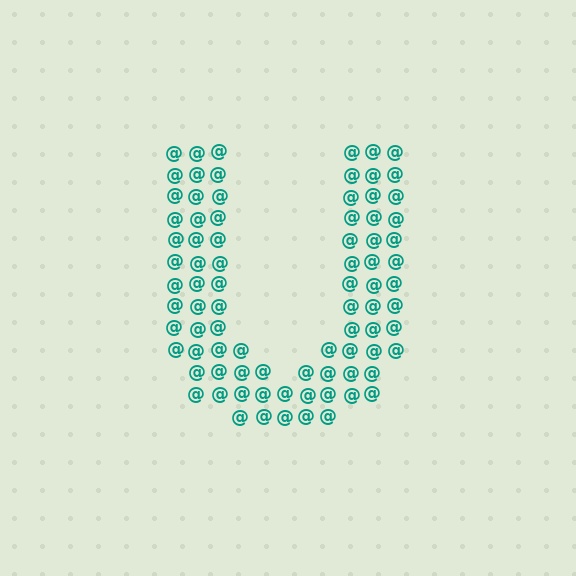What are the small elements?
The small elements are at signs.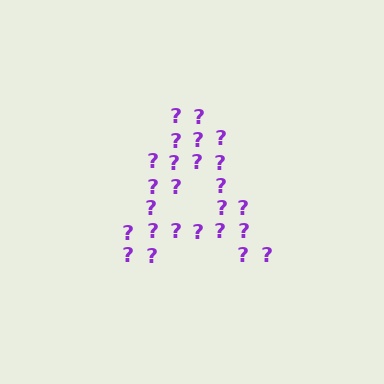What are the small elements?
The small elements are question marks.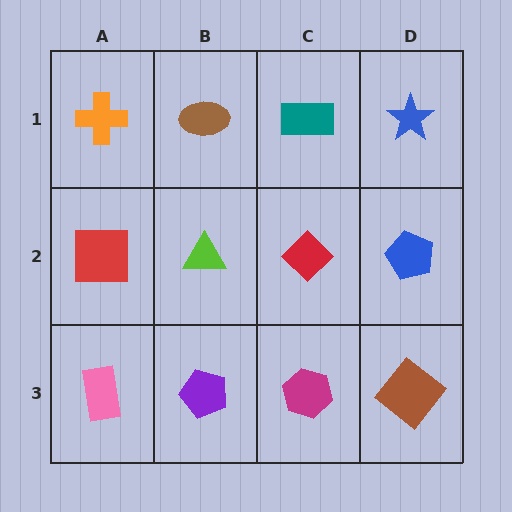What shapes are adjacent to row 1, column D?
A blue pentagon (row 2, column D), a teal rectangle (row 1, column C).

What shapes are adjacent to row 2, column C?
A teal rectangle (row 1, column C), a magenta hexagon (row 3, column C), a lime triangle (row 2, column B), a blue pentagon (row 2, column D).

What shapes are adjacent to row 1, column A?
A red square (row 2, column A), a brown ellipse (row 1, column B).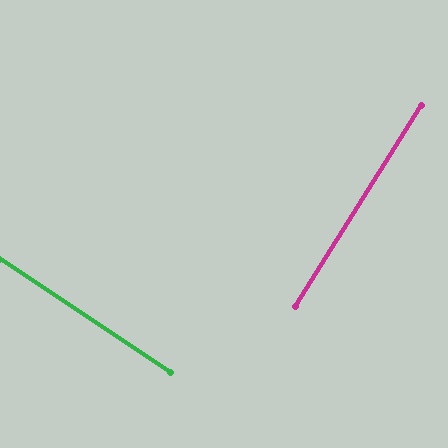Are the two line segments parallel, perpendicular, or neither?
Perpendicular — they meet at approximately 89°.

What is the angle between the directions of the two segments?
Approximately 89 degrees.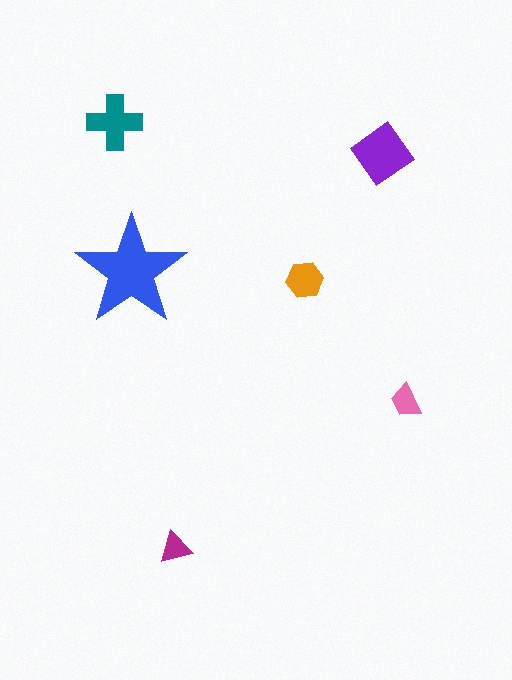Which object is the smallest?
The magenta triangle.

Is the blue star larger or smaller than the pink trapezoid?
Larger.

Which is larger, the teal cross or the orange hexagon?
The teal cross.